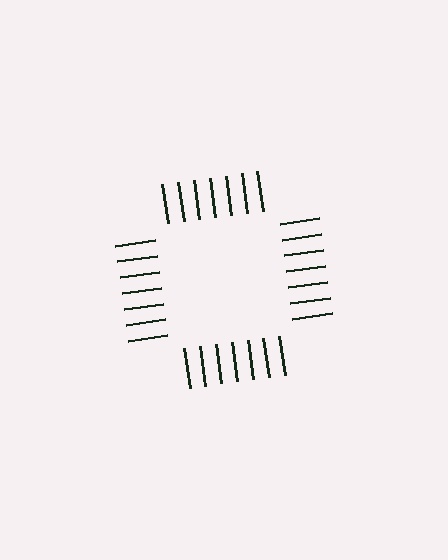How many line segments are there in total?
28 — 7 along each of the 4 edges.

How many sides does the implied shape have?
4 sides — the line-ends trace a square.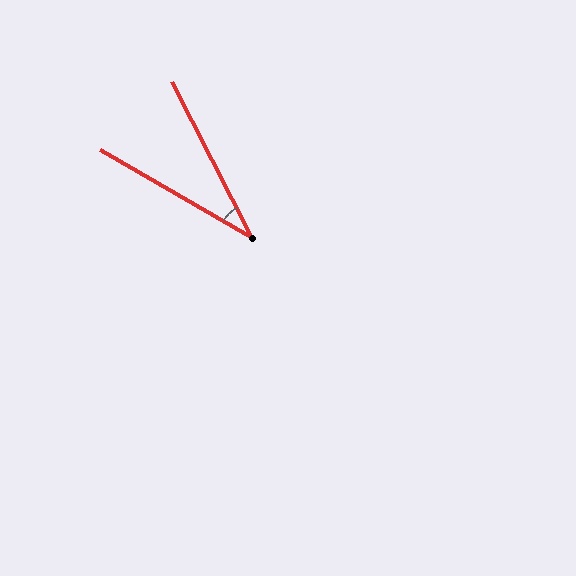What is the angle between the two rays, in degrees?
Approximately 33 degrees.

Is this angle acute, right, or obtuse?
It is acute.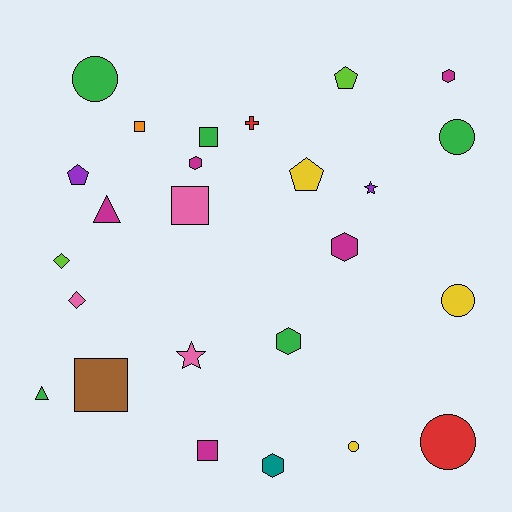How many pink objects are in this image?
There are 3 pink objects.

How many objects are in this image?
There are 25 objects.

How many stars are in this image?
There are 2 stars.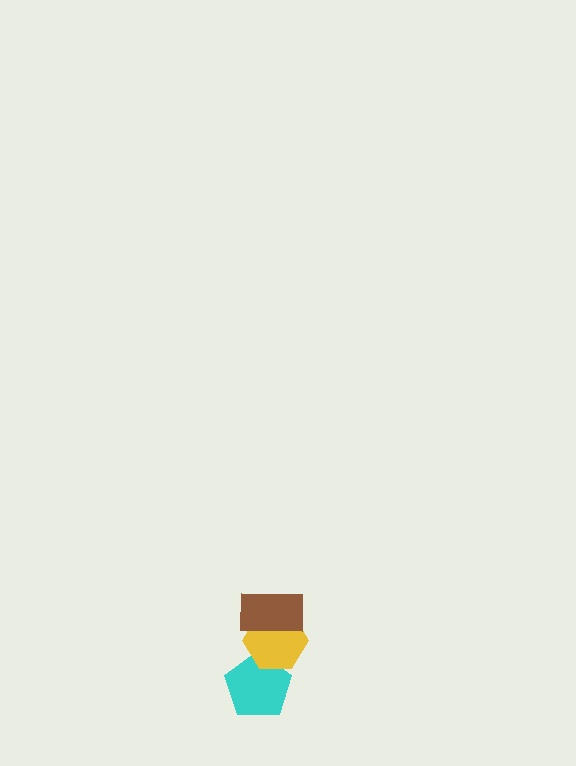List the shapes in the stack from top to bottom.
From top to bottom: the brown rectangle, the yellow hexagon, the cyan pentagon.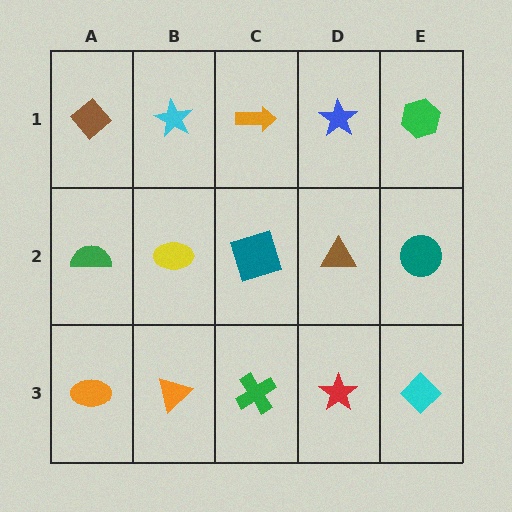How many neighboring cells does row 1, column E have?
2.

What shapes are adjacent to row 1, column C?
A teal square (row 2, column C), a cyan star (row 1, column B), a blue star (row 1, column D).